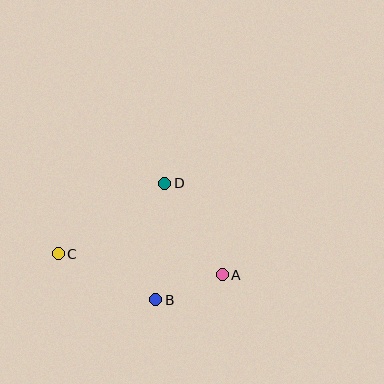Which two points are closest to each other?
Points A and B are closest to each other.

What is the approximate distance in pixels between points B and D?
The distance between B and D is approximately 117 pixels.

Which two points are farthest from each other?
Points A and C are farthest from each other.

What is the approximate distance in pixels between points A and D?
The distance between A and D is approximately 108 pixels.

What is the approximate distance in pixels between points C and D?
The distance between C and D is approximately 128 pixels.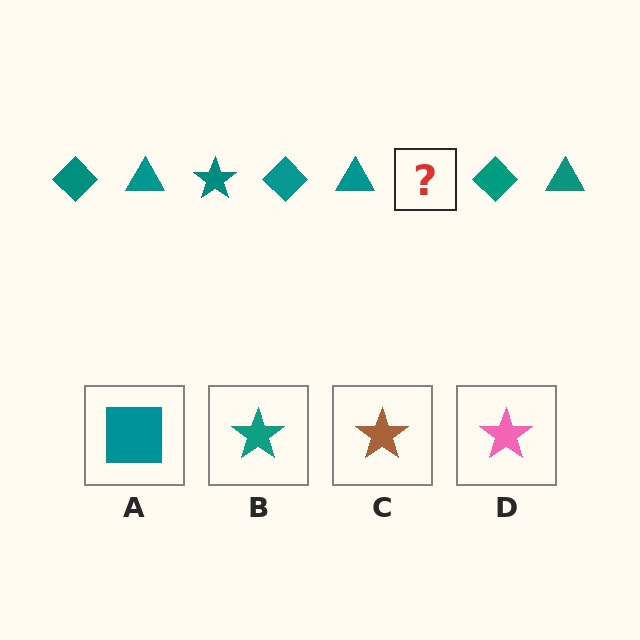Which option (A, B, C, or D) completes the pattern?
B.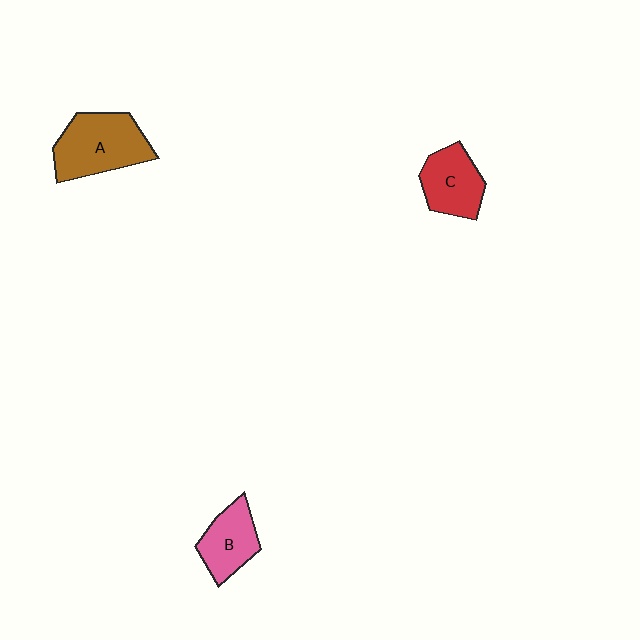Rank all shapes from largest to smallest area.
From largest to smallest: A (brown), C (red), B (pink).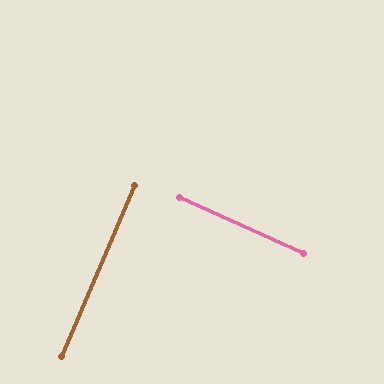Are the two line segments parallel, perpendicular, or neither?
Perpendicular — they meet at approximately 89°.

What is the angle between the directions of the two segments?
Approximately 89 degrees.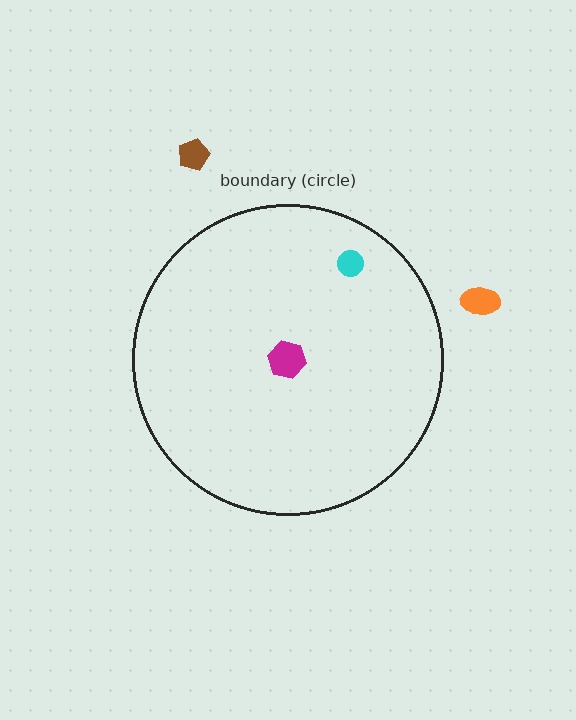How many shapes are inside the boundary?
2 inside, 2 outside.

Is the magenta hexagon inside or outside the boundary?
Inside.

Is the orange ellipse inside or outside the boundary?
Outside.